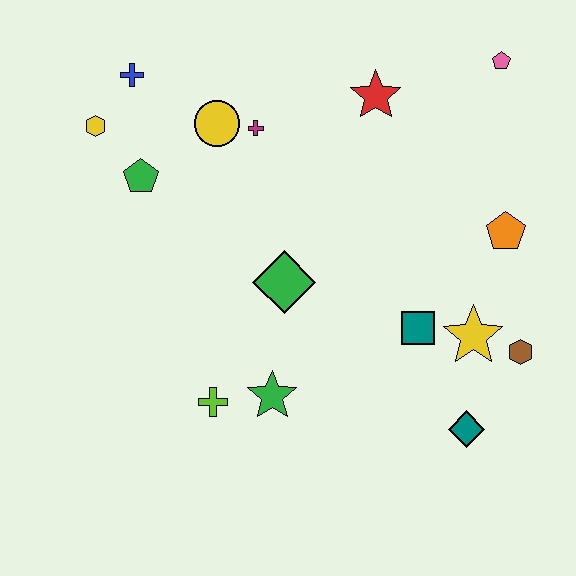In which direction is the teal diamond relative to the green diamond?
The teal diamond is to the right of the green diamond.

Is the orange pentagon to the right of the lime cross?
Yes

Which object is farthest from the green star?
The pink pentagon is farthest from the green star.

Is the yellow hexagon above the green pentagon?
Yes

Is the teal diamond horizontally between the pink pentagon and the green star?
Yes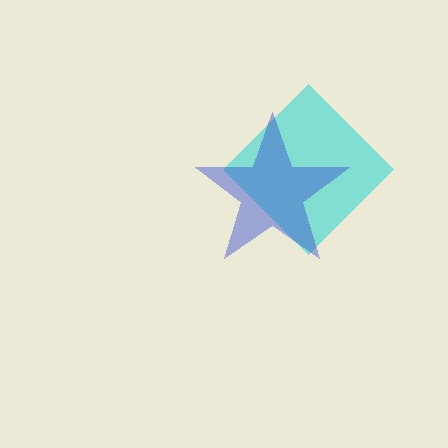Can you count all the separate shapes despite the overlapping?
Yes, there are 2 separate shapes.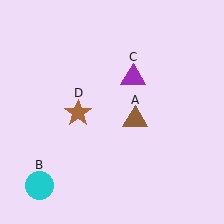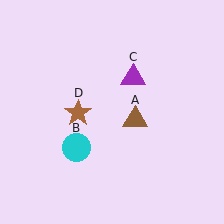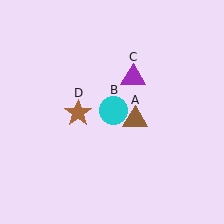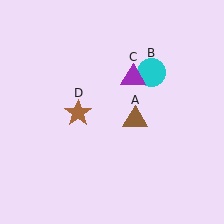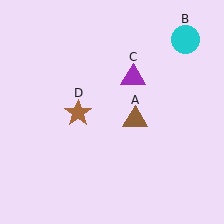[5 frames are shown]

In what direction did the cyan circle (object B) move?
The cyan circle (object B) moved up and to the right.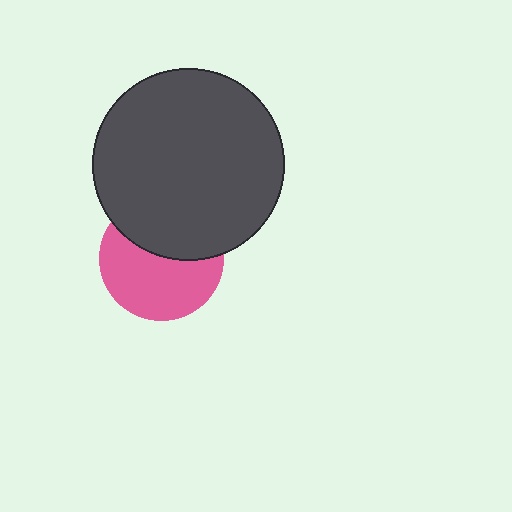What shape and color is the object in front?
The object in front is a dark gray circle.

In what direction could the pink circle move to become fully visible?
The pink circle could move down. That would shift it out from behind the dark gray circle entirely.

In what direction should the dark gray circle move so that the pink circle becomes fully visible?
The dark gray circle should move up. That is the shortest direction to clear the overlap and leave the pink circle fully visible.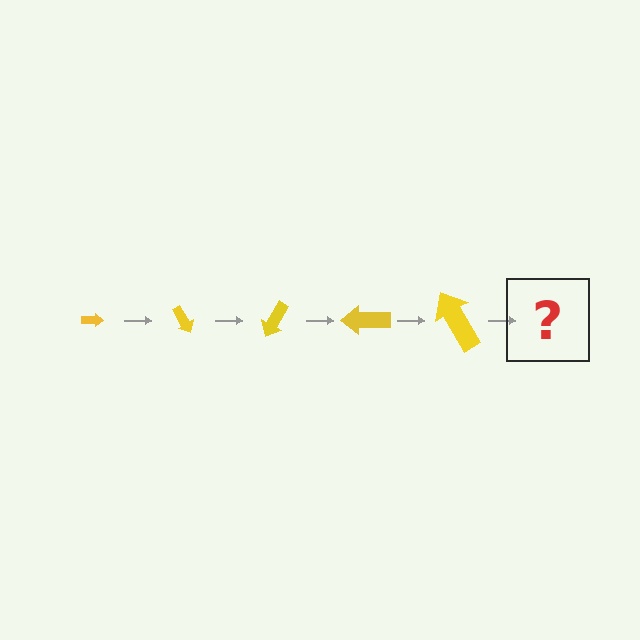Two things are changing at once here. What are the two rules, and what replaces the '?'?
The two rules are that the arrow grows larger each step and it rotates 60 degrees each step. The '?' should be an arrow, larger than the previous one and rotated 300 degrees from the start.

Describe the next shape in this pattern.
It should be an arrow, larger than the previous one and rotated 300 degrees from the start.